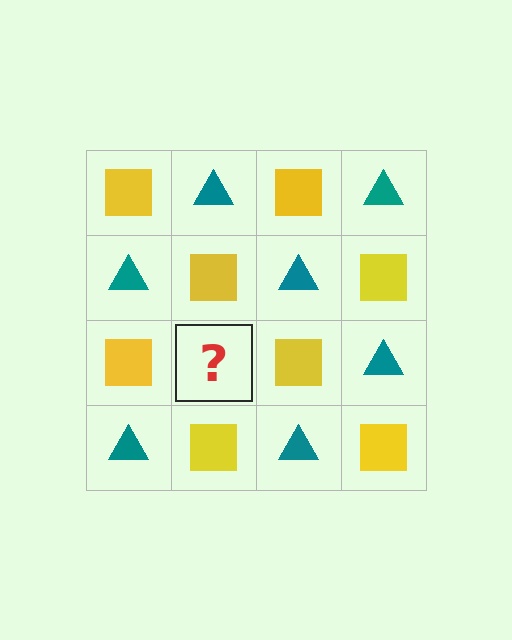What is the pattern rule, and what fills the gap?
The rule is that it alternates yellow square and teal triangle in a checkerboard pattern. The gap should be filled with a teal triangle.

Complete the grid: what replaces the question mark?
The question mark should be replaced with a teal triangle.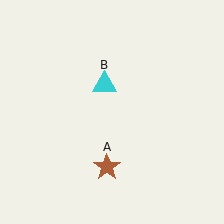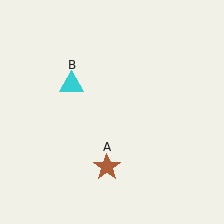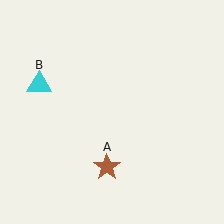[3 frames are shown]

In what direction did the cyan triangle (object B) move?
The cyan triangle (object B) moved left.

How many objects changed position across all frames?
1 object changed position: cyan triangle (object B).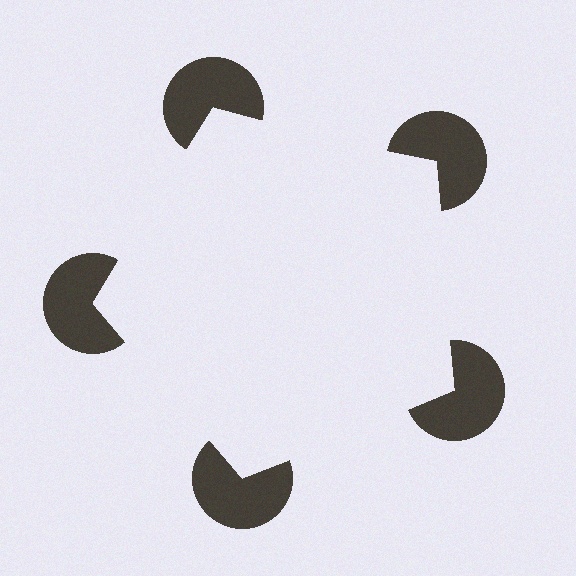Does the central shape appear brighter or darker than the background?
It typically appears slightly brighter than the background, even though no actual brightness change is drawn.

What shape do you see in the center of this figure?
An illusory pentagon — its edges are inferred from the aligned wedge cuts in the pac-man discs, not physically drawn.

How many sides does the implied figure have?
5 sides.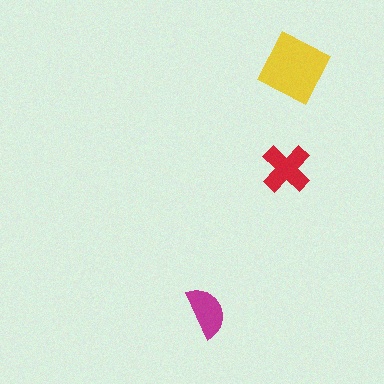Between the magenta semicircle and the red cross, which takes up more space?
The red cross.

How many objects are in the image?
There are 3 objects in the image.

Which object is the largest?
The yellow diamond.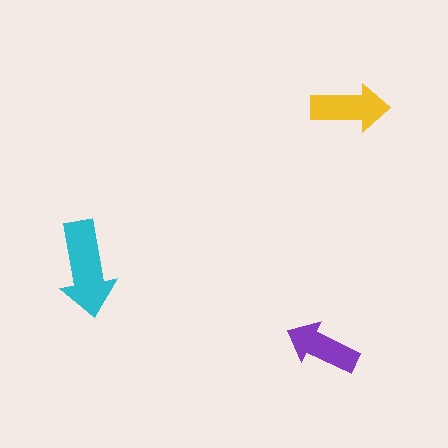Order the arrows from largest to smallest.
the cyan one, the yellow one, the purple one.